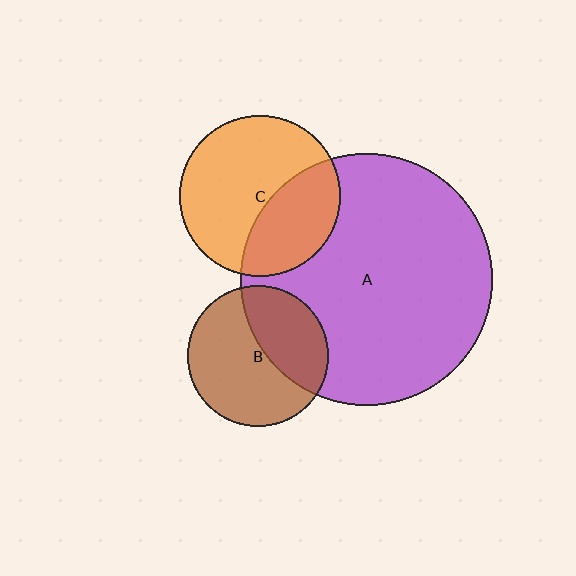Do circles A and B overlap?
Yes.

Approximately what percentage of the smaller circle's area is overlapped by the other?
Approximately 40%.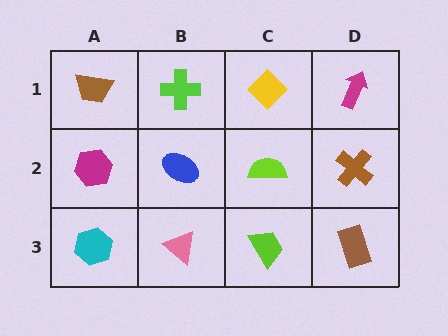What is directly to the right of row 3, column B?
A lime trapezoid.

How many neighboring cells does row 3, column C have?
3.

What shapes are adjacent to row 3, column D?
A brown cross (row 2, column D), a lime trapezoid (row 3, column C).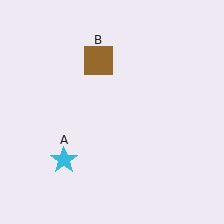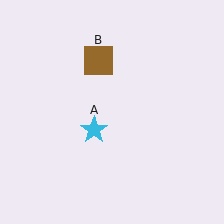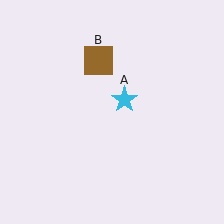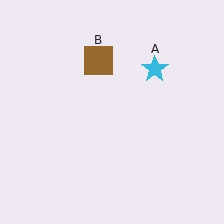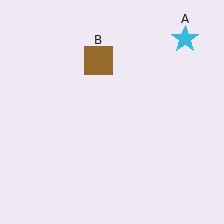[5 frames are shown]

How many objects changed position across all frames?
1 object changed position: cyan star (object A).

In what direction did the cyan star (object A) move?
The cyan star (object A) moved up and to the right.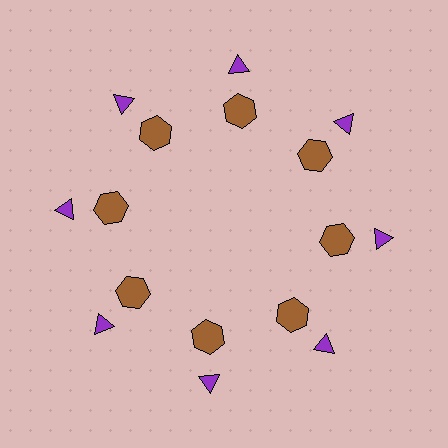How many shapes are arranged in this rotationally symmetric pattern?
There are 16 shapes, arranged in 8 groups of 2.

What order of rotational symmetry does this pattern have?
This pattern has 8-fold rotational symmetry.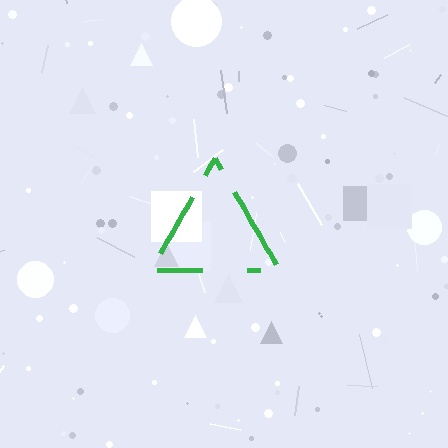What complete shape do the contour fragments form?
The contour fragments form a triangle.